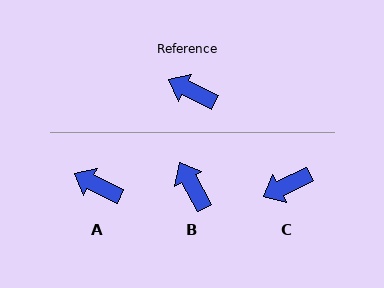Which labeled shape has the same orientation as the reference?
A.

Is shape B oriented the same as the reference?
No, it is off by about 35 degrees.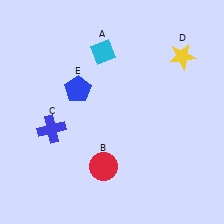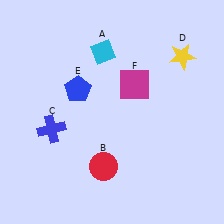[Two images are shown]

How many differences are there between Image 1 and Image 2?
There is 1 difference between the two images.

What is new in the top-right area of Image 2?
A magenta square (F) was added in the top-right area of Image 2.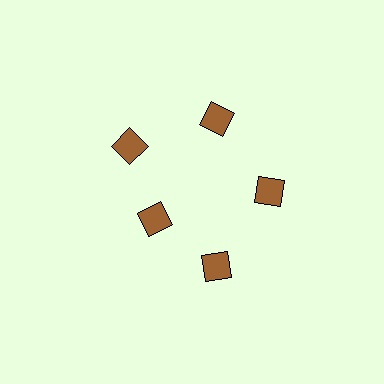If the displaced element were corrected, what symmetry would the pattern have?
It would have 5-fold rotational symmetry — the pattern would map onto itself every 72 degrees.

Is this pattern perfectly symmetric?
No. The 5 brown diamonds are arranged in a ring, but one element near the 8 o'clock position is pulled inward toward the center, breaking the 5-fold rotational symmetry.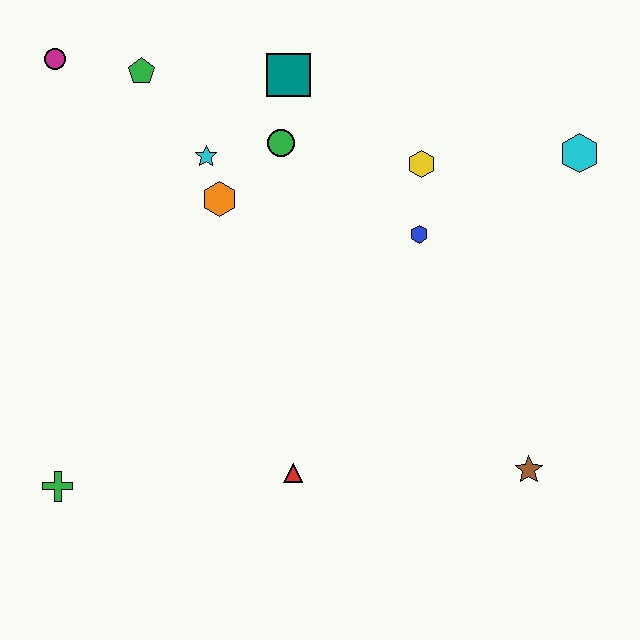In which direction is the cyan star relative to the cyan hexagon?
The cyan star is to the left of the cyan hexagon.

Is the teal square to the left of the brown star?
Yes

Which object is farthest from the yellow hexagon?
The green cross is farthest from the yellow hexagon.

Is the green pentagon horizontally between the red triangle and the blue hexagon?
No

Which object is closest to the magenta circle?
The green pentagon is closest to the magenta circle.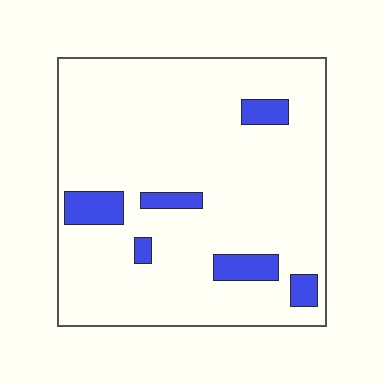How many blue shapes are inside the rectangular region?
6.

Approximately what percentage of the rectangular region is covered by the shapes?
Approximately 10%.